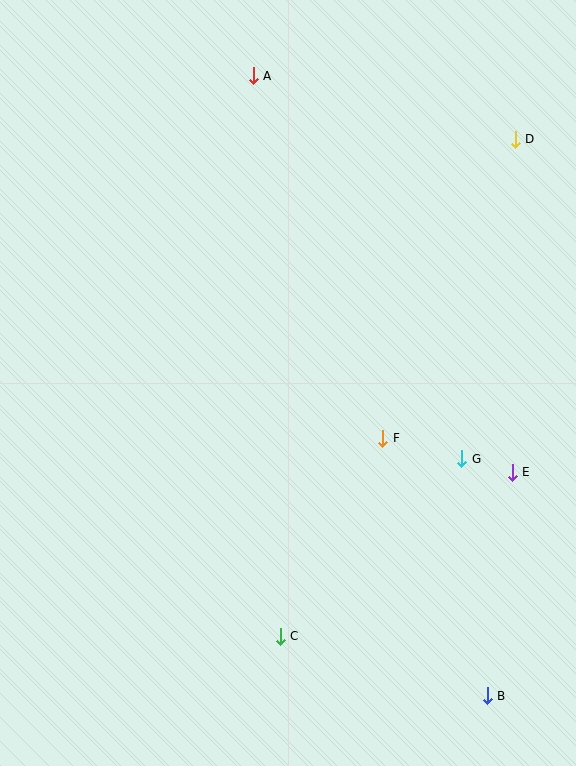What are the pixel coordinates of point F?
Point F is at (383, 438).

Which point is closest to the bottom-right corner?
Point B is closest to the bottom-right corner.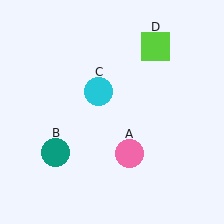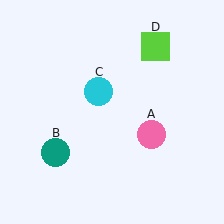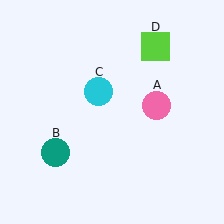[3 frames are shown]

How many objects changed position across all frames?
1 object changed position: pink circle (object A).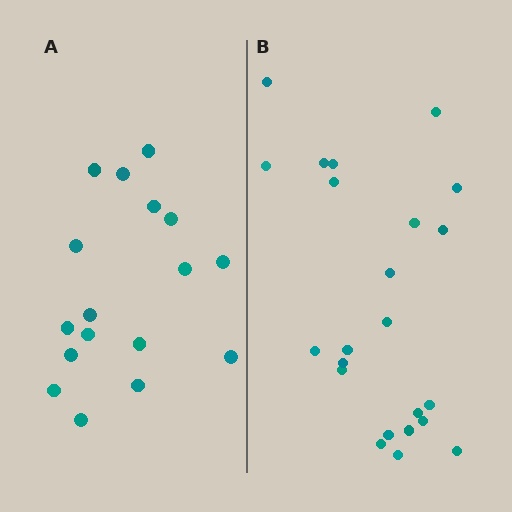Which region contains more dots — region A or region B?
Region B (the right region) has more dots.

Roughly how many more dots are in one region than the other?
Region B has about 6 more dots than region A.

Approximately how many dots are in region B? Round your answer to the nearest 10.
About 20 dots. (The exact count is 23, which rounds to 20.)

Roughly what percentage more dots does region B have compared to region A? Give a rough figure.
About 35% more.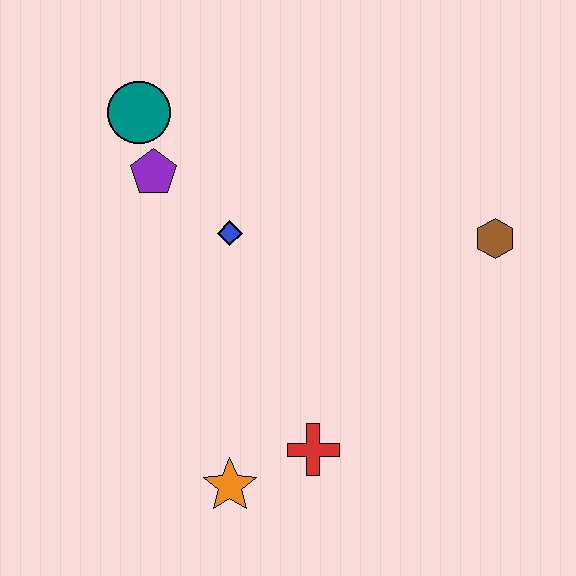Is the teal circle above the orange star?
Yes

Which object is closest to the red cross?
The orange star is closest to the red cross.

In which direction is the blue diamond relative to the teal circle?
The blue diamond is below the teal circle.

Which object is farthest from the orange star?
The teal circle is farthest from the orange star.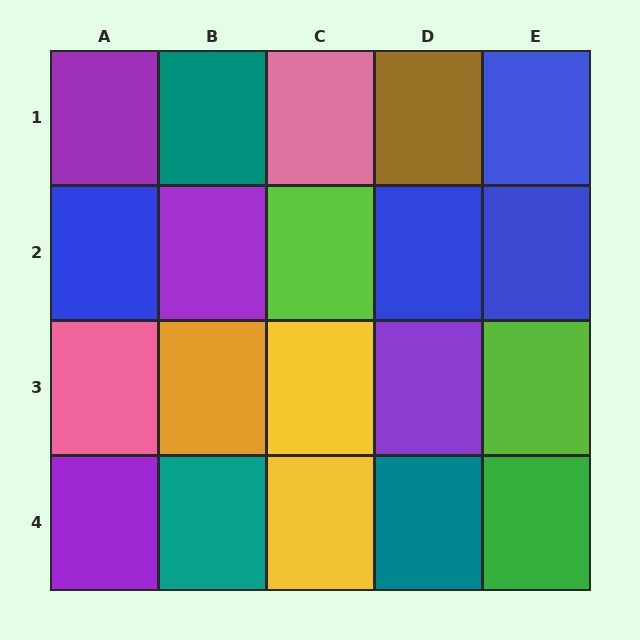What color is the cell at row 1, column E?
Blue.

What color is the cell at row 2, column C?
Lime.